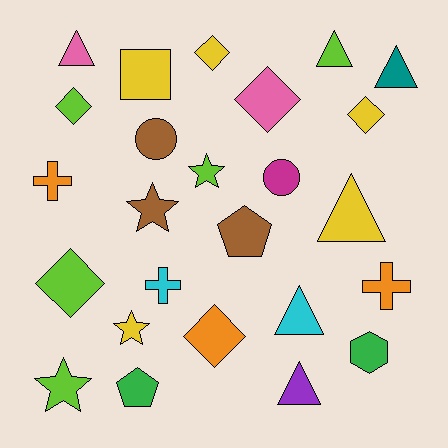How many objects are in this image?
There are 25 objects.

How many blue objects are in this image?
There are no blue objects.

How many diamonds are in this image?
There are 6 diamonds.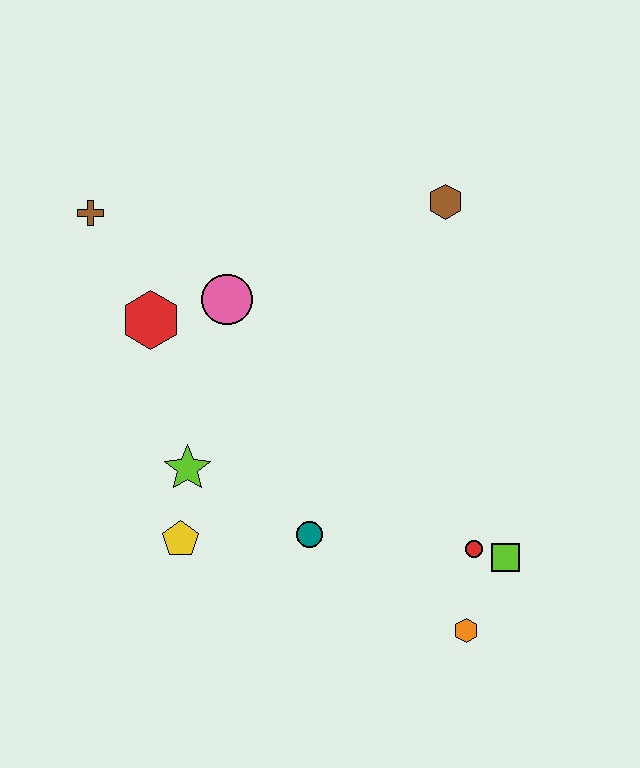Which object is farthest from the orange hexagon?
The brown cross is farthest from the orange hexagon.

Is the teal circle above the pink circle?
No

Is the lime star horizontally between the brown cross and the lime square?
Yes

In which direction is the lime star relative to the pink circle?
The lime star is below the pink circle.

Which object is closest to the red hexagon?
The pink circle is closest to the red hexagon.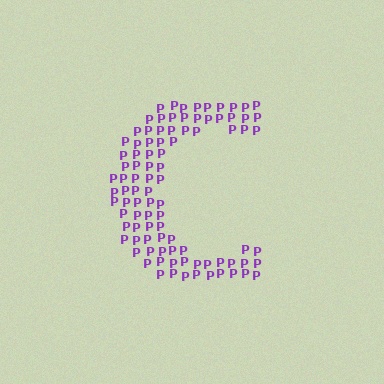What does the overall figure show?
The overall figure shows the letter C.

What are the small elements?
The small elements are letter P's.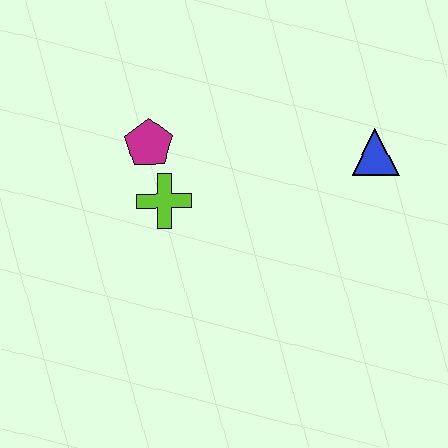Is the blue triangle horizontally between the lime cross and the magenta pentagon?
No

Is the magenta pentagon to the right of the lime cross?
No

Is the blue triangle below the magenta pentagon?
Yes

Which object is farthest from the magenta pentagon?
The blue triangle is farthest from the magenta pentagon.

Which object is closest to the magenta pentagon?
The lime cross is closest to the magenta pentagon.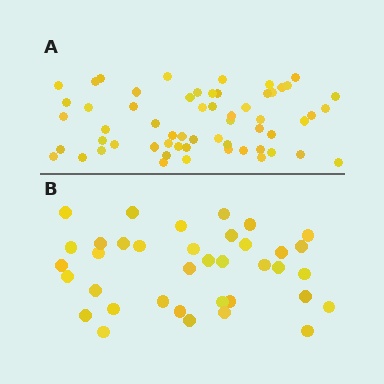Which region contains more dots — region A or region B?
Region A (the top region) has more dots.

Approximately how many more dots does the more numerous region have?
Region A has approximately 20 more dots than region B.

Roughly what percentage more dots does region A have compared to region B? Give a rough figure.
About 60% more.